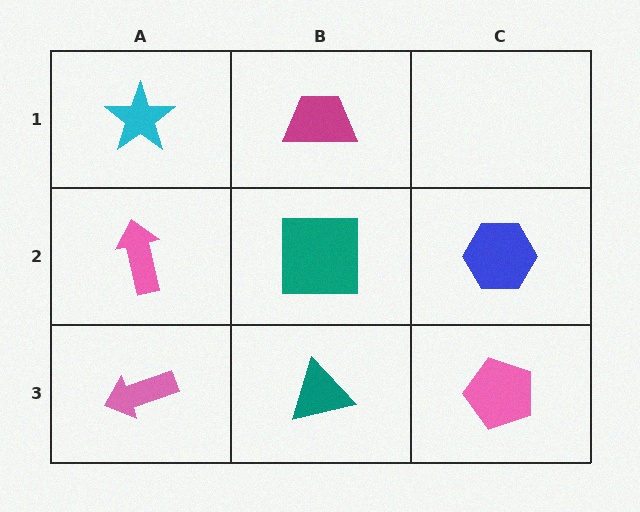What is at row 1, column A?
A cyan star.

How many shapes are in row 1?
2 shapes.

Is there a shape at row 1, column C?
No, that cell is empty.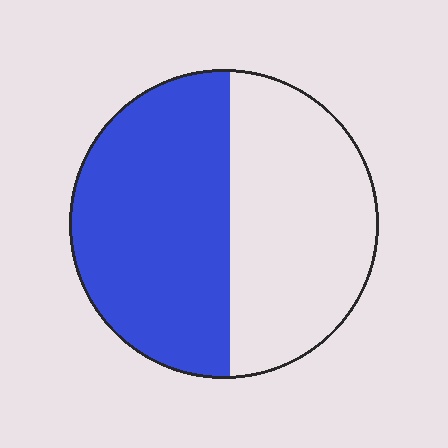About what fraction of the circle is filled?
About one half (1/2).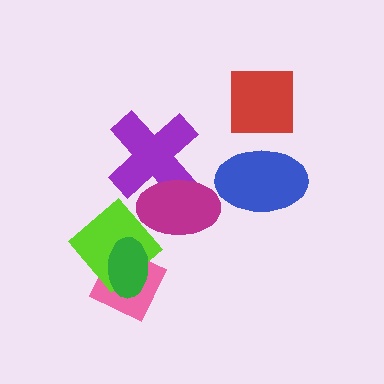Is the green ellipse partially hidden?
No, no other shape covers it.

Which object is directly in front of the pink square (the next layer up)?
The lime diamond is directly in front of the pink square.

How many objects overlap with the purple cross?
1 object overlaps with the purple cross.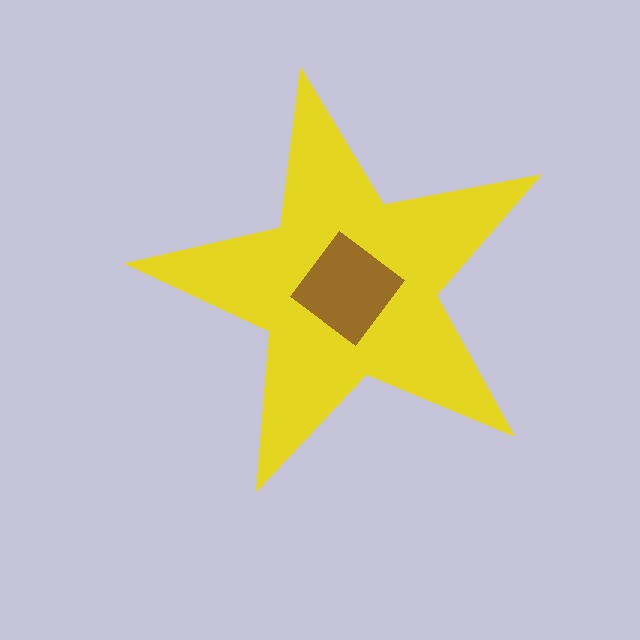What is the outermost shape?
The yellow star.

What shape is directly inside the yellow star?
The brown diamond.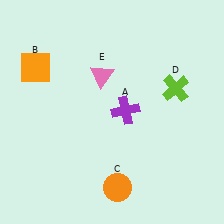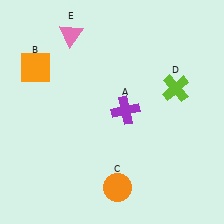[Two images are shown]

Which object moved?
The pink triangle (E) moved up.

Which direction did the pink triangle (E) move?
The pink triangle (E) moved up.